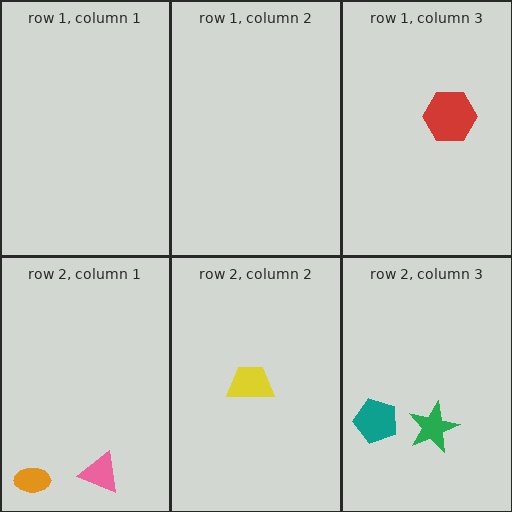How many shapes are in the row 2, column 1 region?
2.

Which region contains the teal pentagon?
The row 2, column 3 region.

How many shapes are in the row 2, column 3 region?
2.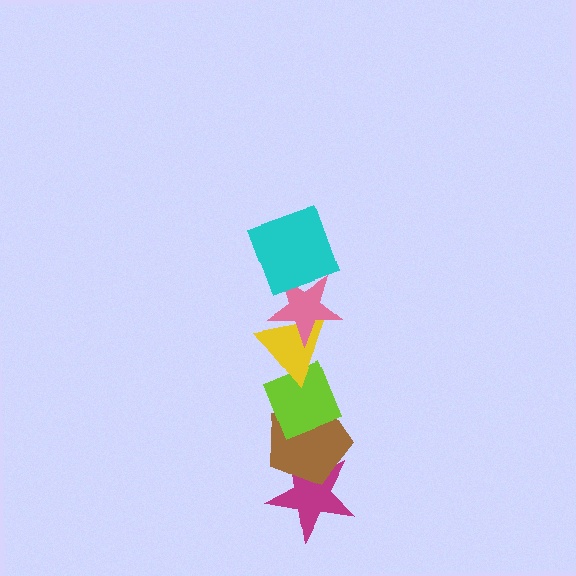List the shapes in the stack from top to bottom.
From top to bottom: the cyan square, the pink star, the yellow triangle, the lime diamond, the brown pentagon, the magenta star.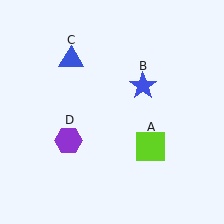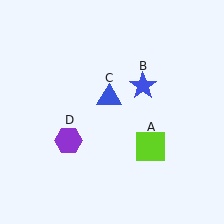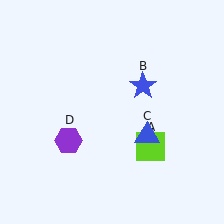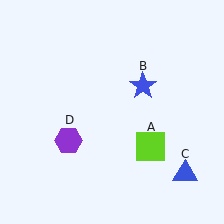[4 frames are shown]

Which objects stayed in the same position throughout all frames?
Lime square (object A) and blue star (object B) and purple hexagon (object D) remained stationary.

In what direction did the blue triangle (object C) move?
The blue triangle (object C) moved down and to the right.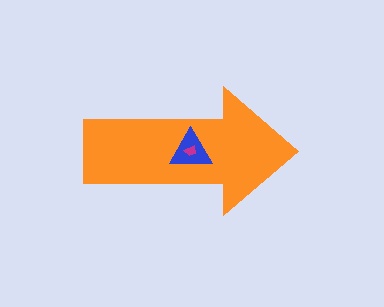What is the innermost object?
The magenta trapezoid.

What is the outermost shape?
The orange arrow.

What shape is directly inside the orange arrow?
The blue triangle.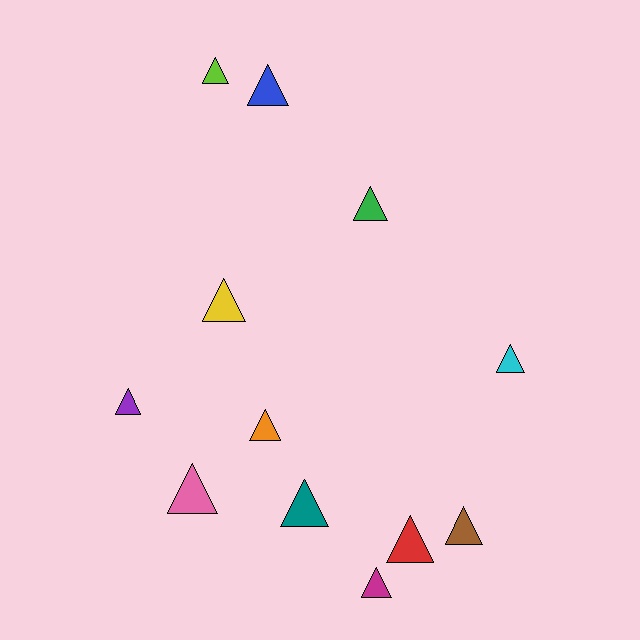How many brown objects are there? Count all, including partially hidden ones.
There is 1 brown object.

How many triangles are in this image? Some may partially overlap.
There are 12 triangles.